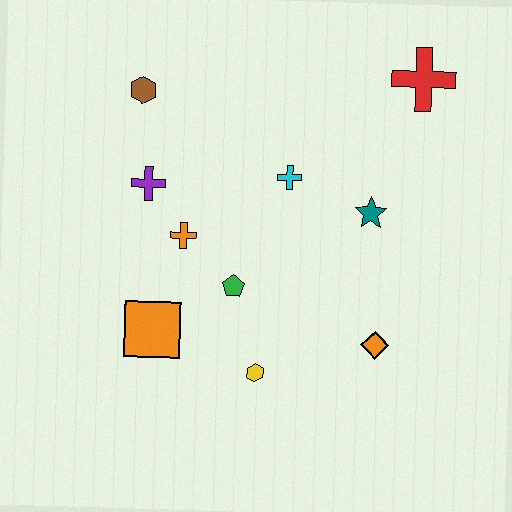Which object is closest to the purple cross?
The orange cross is closest to the purple cross.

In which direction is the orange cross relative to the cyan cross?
The orange cross is to the left of the cyan cross.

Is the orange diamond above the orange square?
No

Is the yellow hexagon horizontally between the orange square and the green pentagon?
No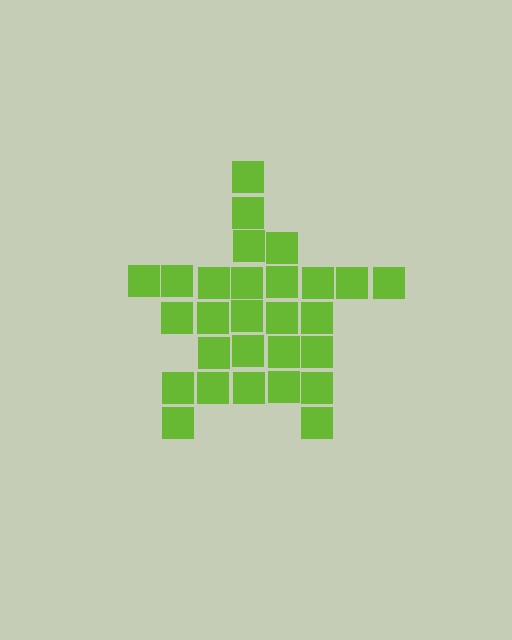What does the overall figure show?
The overall figure shows a star.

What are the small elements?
The small elements are squares.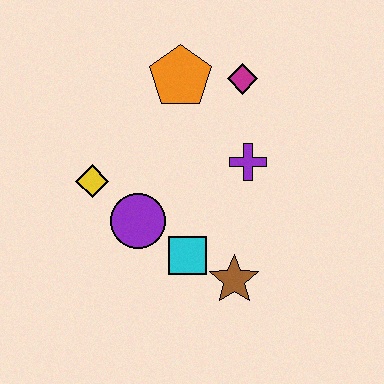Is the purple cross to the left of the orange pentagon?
No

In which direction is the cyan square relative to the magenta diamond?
The cyan square is below the magenta diamond.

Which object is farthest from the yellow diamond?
The magenta diamond is farthest from the yellow diamond.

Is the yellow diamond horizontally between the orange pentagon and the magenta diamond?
No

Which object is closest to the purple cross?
The magenta diamond is closest to the purple cross.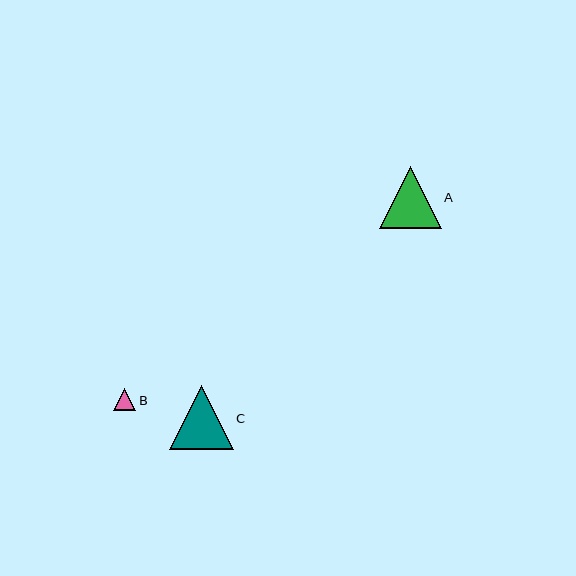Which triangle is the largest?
Triangle C is the largest with a size of approximately 64 pixels.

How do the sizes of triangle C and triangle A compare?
Triangle C and triangle A are approximately the same size.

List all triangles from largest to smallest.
From largest to smallest: C, A, B.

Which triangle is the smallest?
Triangle B is the smallest with a size of approximately 22 pixels.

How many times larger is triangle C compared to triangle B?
Triangle C is approximately 2.9 times the size of triangle B.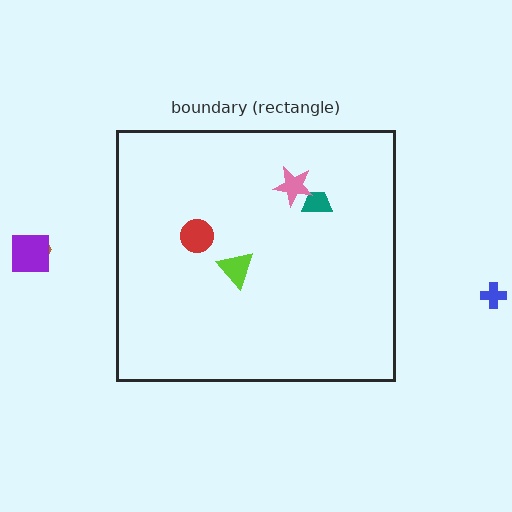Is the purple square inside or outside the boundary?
Outside.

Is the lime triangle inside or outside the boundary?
Inside.